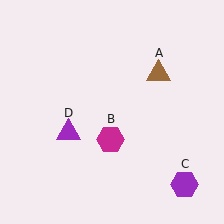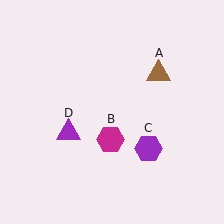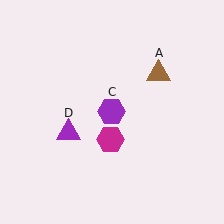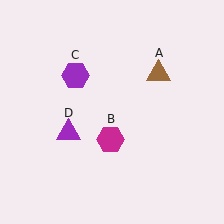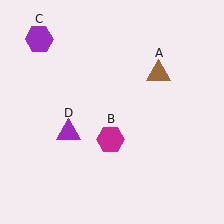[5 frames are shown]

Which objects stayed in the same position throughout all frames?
Brown triangle (object A) and magenta hexagon (object B) and purple triangle (object D) remained stationary.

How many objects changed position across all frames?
1 object changed position: purple hexagon (object C).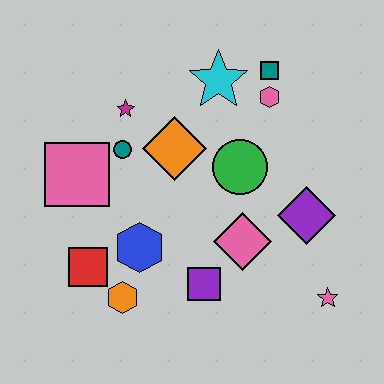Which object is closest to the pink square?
The teal circle is closest to the pink square.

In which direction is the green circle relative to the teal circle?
The green circle is to the right of the teal circle.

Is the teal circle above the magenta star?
No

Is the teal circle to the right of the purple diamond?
No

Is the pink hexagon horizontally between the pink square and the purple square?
No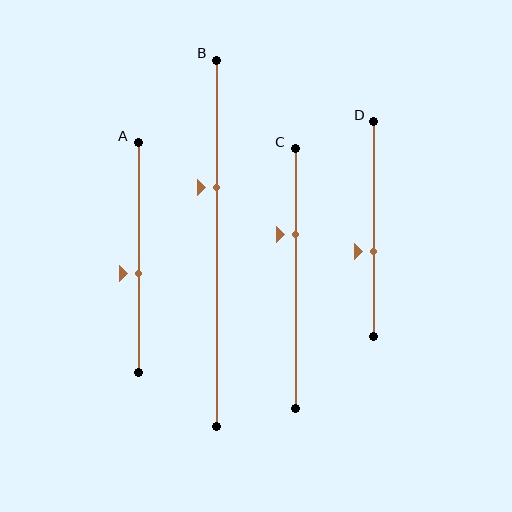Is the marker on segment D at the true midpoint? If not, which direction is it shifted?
No, the marker on segment D is shifted downward by about 11% of the segment length.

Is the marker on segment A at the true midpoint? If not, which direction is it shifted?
No, the marker on segment A is shifted downward by about 7% of the segment length.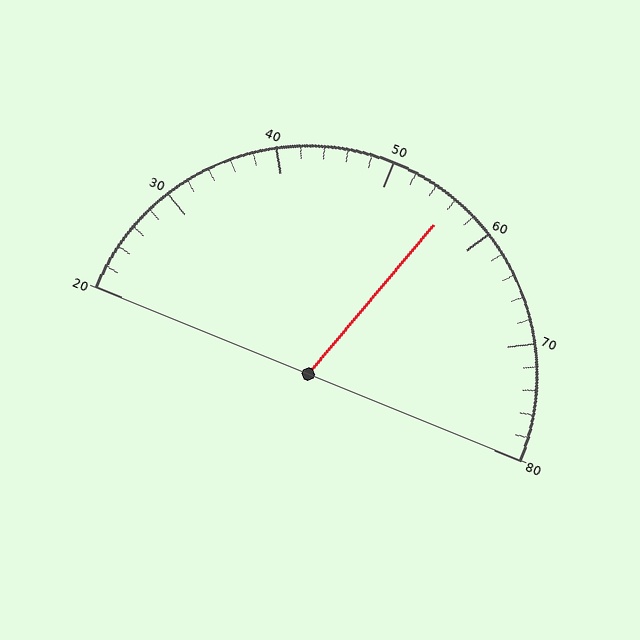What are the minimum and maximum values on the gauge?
The gauge ranges from 20 to 80.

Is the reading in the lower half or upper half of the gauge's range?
The reading is in the upper half of the range (20 to 80).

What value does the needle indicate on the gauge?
The needle indicates approximately 56.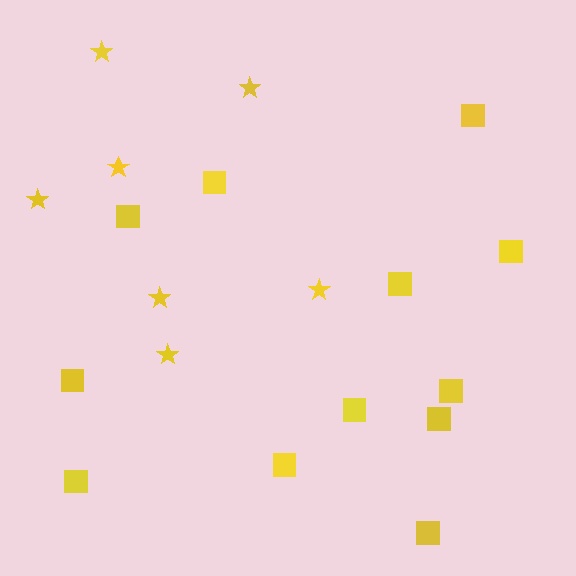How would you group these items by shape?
There are 2 groups: one group of squares (12) and one group of stars (7).